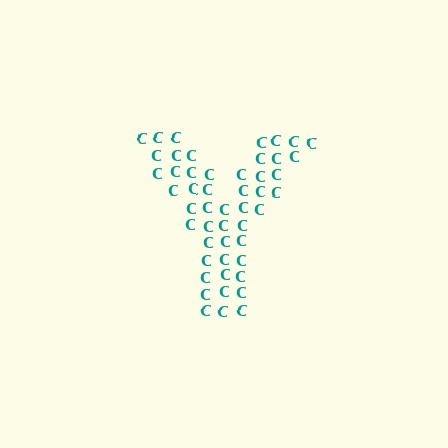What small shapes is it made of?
It is made of small letter C's.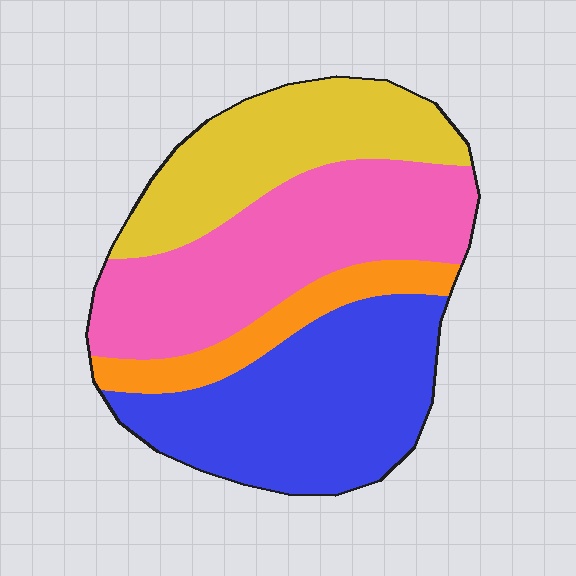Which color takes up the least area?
Orange, at roughly 10%.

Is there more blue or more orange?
Blue.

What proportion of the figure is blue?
Blue takes up about one third (1/3) of the figure.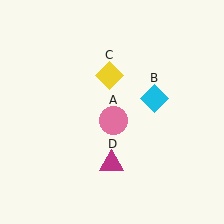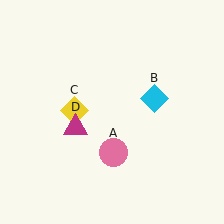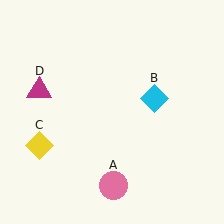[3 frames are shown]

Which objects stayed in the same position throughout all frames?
Cyan diamond (object B) remained stationary.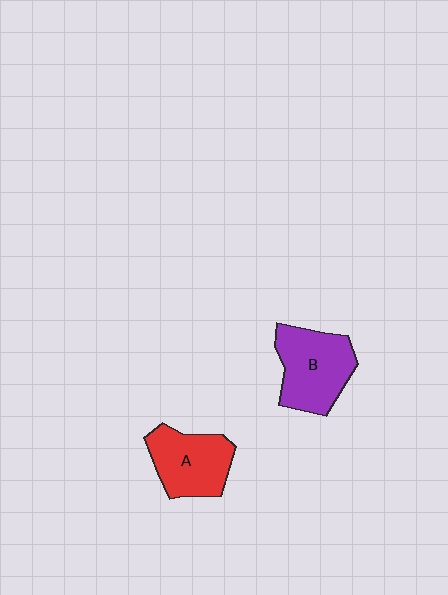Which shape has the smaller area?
Shape A (red).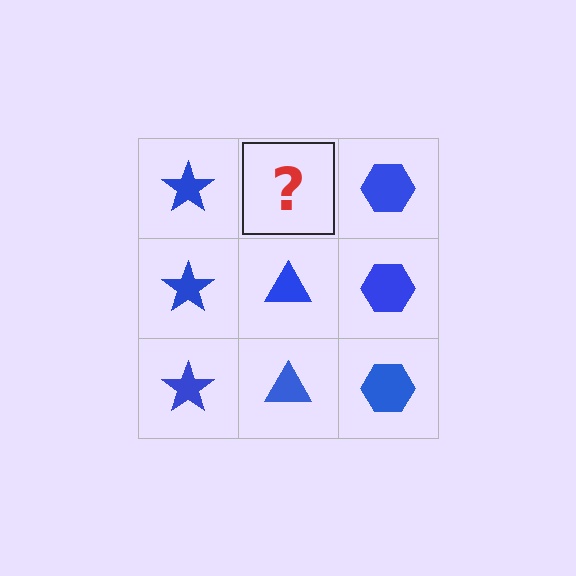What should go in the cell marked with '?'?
The missing cell should contain a blue triangle.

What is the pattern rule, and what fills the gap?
The rule is that each column has a consistent shape. The gap should be filled with a blue triangle.